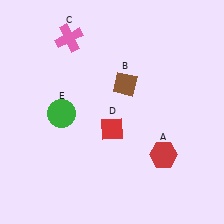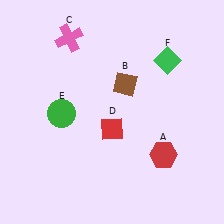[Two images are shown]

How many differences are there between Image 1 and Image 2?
There is 1 difference between the two images.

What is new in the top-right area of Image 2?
A green diamond (F) was added in the top-right area of Image 2.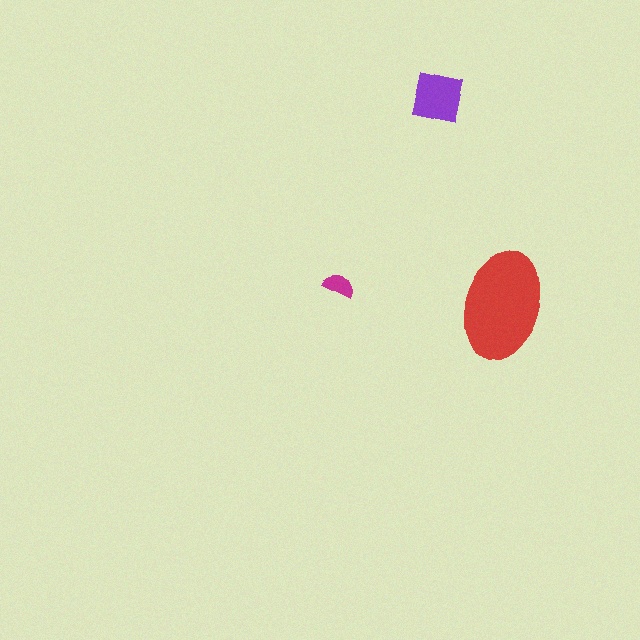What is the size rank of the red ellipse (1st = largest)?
1st.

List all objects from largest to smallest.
The red ellipse, the purple square, the magenta semicircle.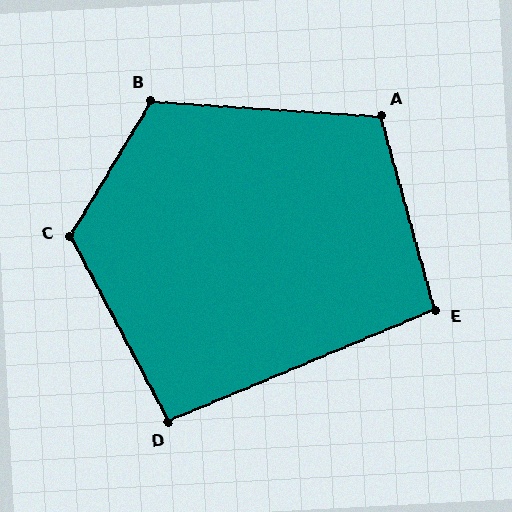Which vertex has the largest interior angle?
C, at approximately 121 degrees.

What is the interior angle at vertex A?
Approximately 109 degrees (obtuse).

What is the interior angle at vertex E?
Approximately 97 degrees (obtuse).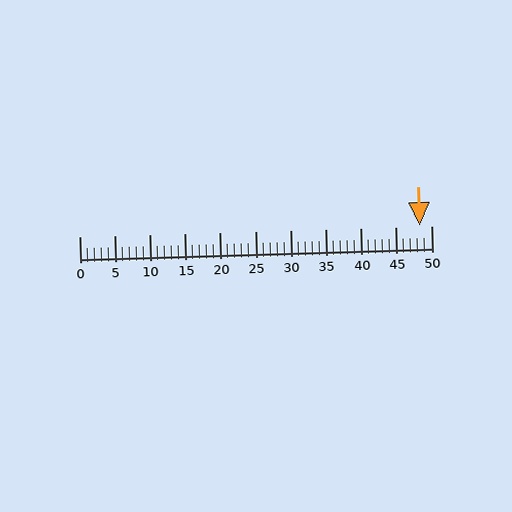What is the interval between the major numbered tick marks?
The major tick marks are spaced 5 units apart.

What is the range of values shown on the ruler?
The ruler shows values from 0 to 50.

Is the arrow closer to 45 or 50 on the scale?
The arrow is closer to 50.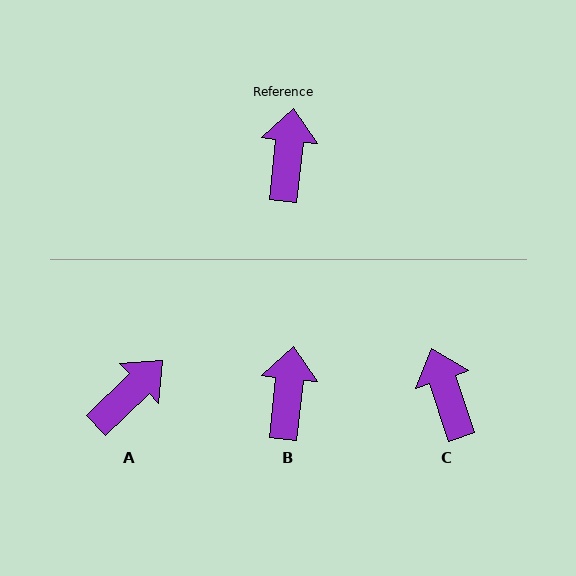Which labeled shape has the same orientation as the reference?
B.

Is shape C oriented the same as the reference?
No, it is off by about 25 degrees.